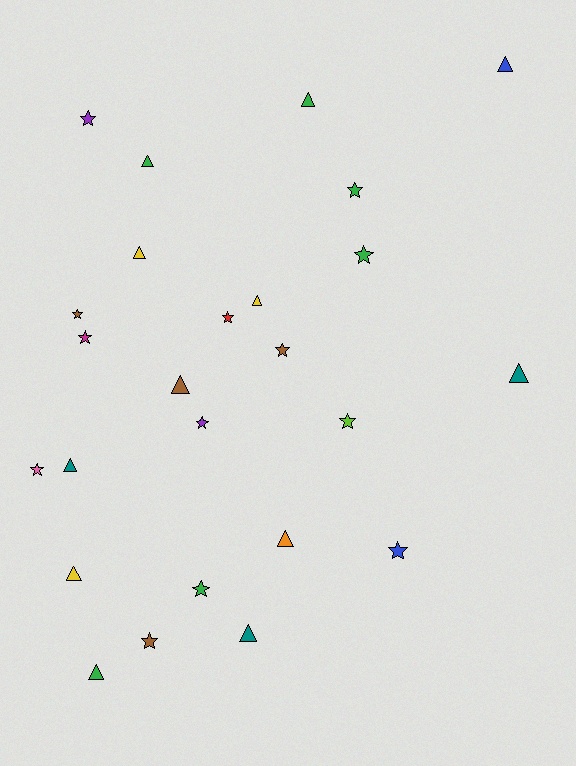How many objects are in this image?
There are 25 objects.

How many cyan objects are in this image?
There are no cyan objects.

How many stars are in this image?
There are 13 stars.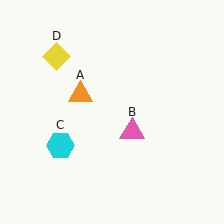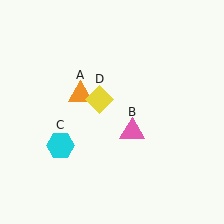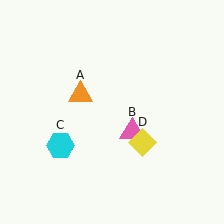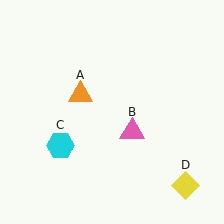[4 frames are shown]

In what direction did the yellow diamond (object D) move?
The yellow diamond (object D) moved down and to the right.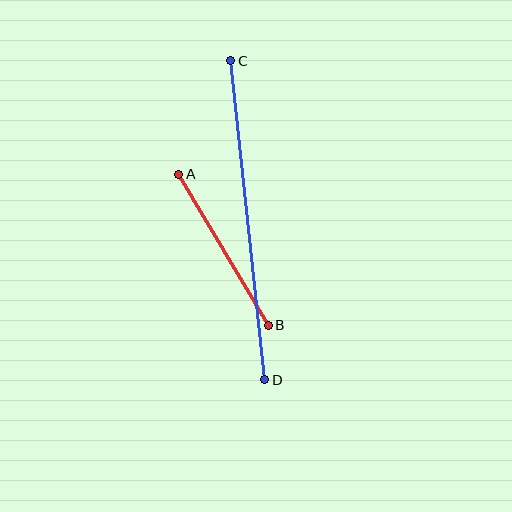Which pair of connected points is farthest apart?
Points C and D are farthest apart.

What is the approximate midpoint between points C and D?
The midpoint is at approximately (248, 220) pixels.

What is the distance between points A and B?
The distance is approximately 175 pixels.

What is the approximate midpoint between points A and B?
The midpoint is at approximately (223, 250) pixels.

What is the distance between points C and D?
The distance is approximately 321 pixels.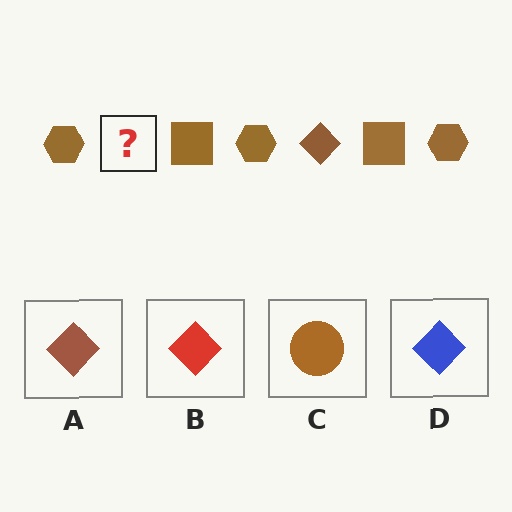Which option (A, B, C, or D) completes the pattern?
A.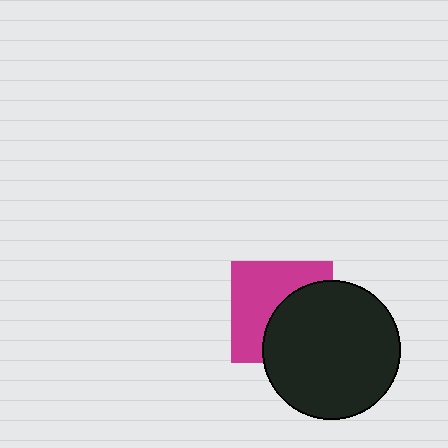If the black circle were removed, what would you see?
You would see the complete magenta square.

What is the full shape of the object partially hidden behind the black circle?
The partially hidden object is a magenta square.